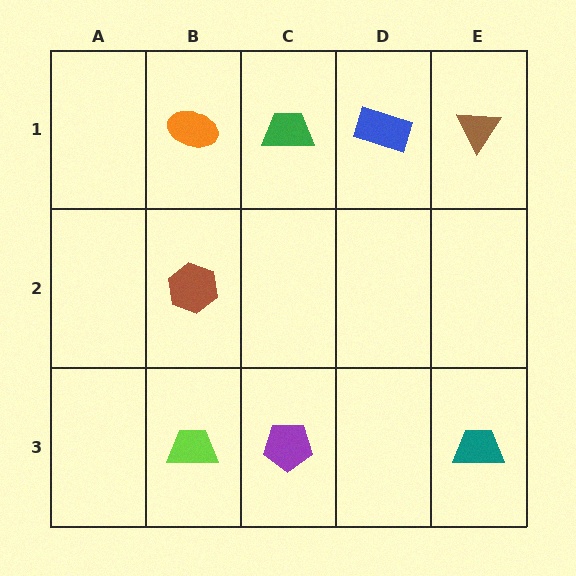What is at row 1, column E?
A brown triangle.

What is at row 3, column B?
A lime trapezoid.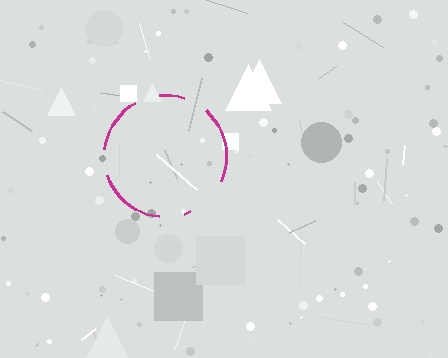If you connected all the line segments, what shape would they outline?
They would outline a circle.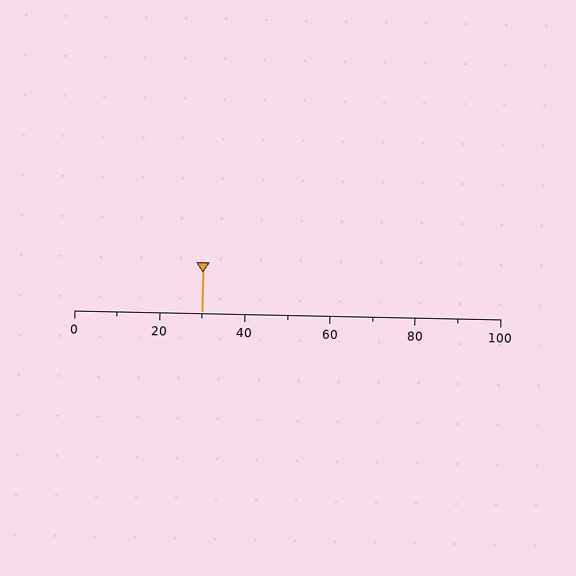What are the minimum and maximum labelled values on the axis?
The axis runs from 0 to 100.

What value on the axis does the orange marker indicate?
The marker indicates approximately 30.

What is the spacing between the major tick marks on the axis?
The major ticks are spaced 20 apart.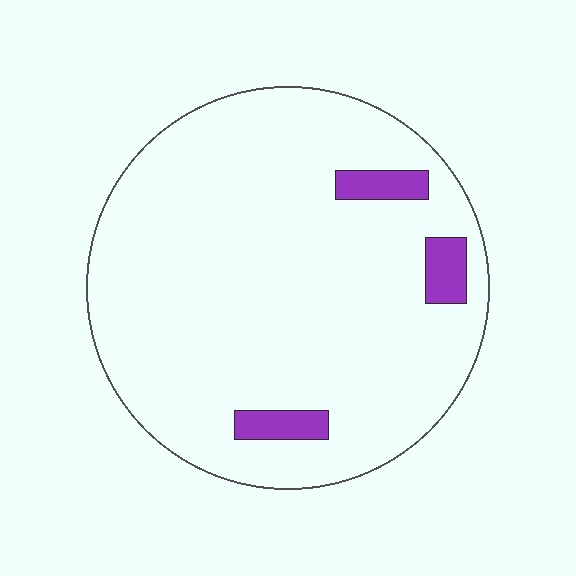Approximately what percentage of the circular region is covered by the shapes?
Approximately 5%.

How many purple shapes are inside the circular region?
3.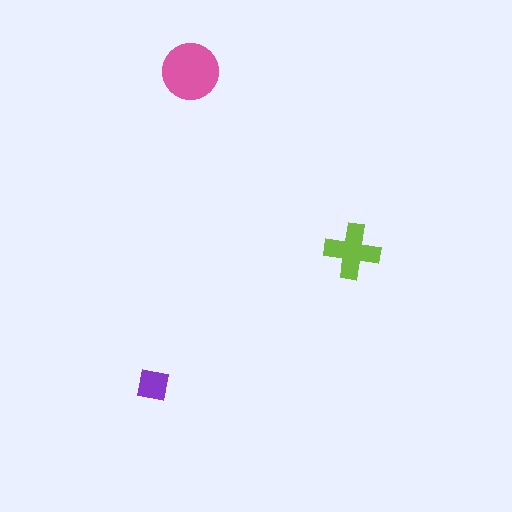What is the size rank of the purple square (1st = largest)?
3rd.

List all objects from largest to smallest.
The pink circle, the lime cross, the purple square.